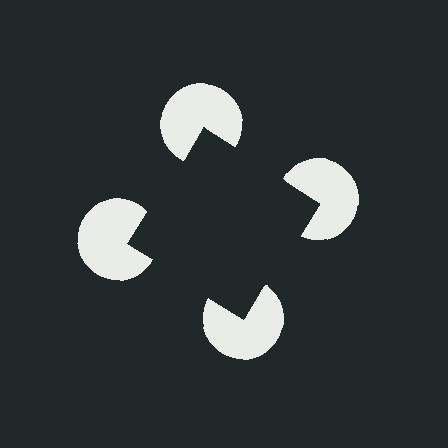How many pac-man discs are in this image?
There are 4 — one at each vertex of the illusory square.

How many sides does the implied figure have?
4 sides.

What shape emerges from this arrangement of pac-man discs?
An illusory square — its edges are inferred from the aligned wedge cuts in the pac-man discs, not physically drawn.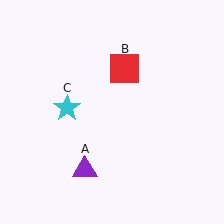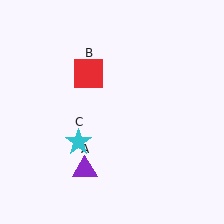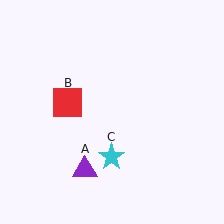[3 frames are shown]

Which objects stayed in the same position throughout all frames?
Purple triangle (object A) remained stationary.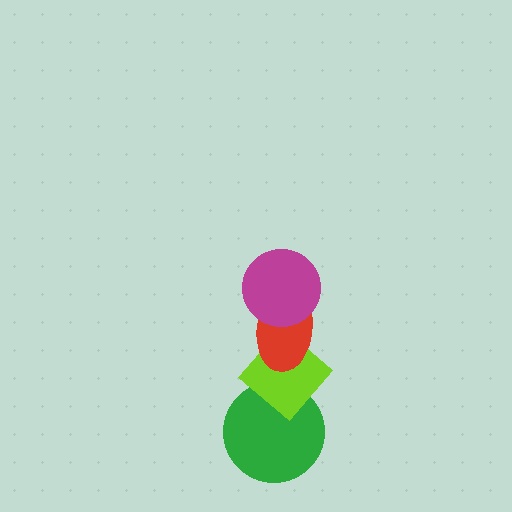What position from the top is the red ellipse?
The red ellipse is 2nd from the top.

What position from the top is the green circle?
The green circle is 4th from the top.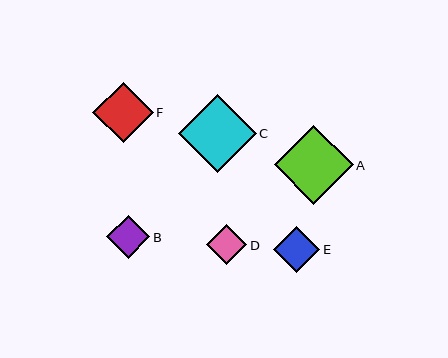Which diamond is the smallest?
Diamond D is the smallest with a size of approximately 40 pixels.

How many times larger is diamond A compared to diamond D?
Diamond A is approximately 2.0 times the size of diamond D.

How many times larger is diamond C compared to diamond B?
Diamond C is approximately 1.8 times the size of diamond B.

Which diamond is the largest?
Diamond A is the largest with a size of approximately 78 pixels.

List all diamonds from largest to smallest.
From largest to smallest: A, C, F, E, B, D.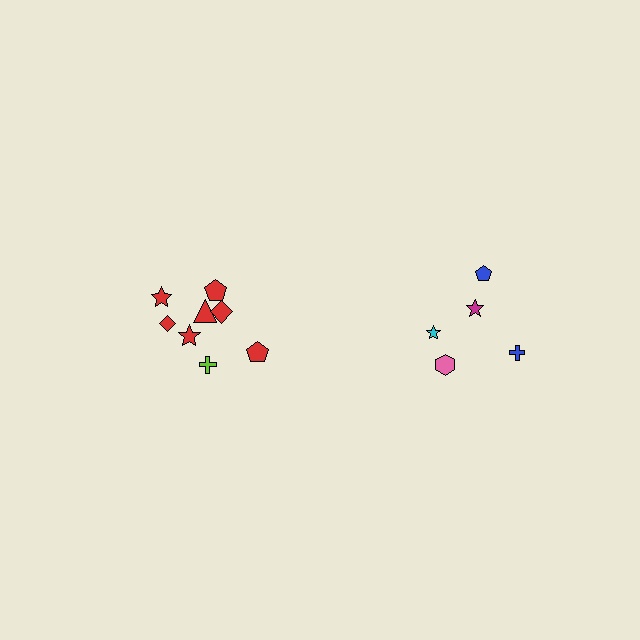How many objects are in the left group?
There are 8 objects.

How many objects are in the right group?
There are 5 objects.